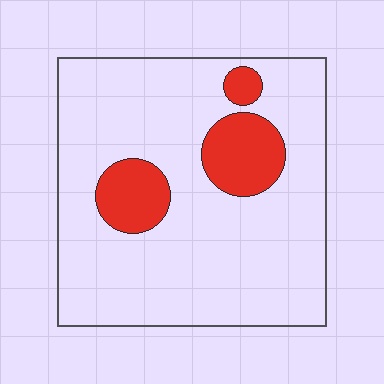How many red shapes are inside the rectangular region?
3.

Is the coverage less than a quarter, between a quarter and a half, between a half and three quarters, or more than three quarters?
Less than a quarter.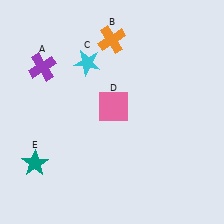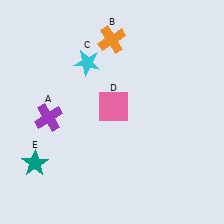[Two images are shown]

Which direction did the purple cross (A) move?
The purple cross (A) moved down.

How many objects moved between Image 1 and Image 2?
1 object moved between the two images.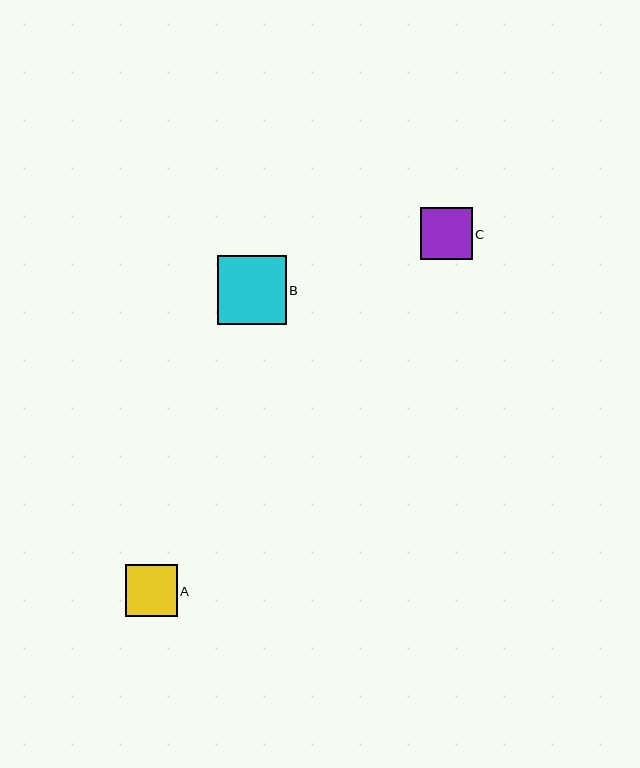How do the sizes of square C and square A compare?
Square C and square A are approximately the same size.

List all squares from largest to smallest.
From largest to smallest: B, C, A.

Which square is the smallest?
Square A is the smallest with a size of approximately 52 pixels.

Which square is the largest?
Square B is the largest with a size of approximately 69 pixels.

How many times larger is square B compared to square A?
Square B is approximately 1.3 times the size of square A.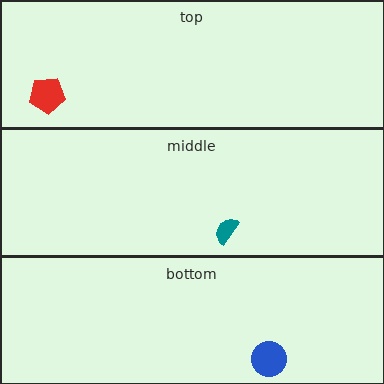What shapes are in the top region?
The red pentagon.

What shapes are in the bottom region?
The blue circle.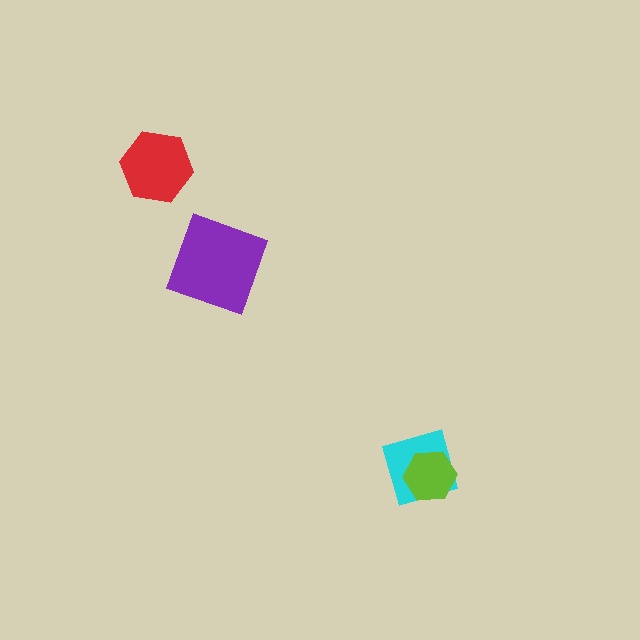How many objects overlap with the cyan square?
1 object overlaps with the cyan square.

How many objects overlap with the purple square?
0 objects overlap with the purple square.